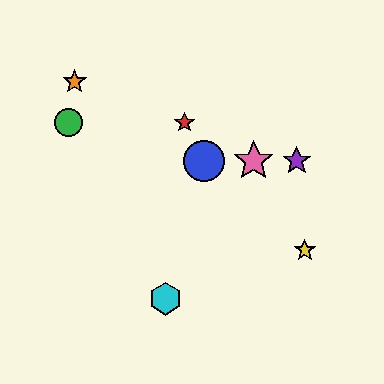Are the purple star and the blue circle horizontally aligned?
Yes, both are at y≈161.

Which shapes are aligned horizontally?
The blue circle, the purple star, the pink star are aligned horizontally.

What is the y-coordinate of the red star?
The red star is at y≈123.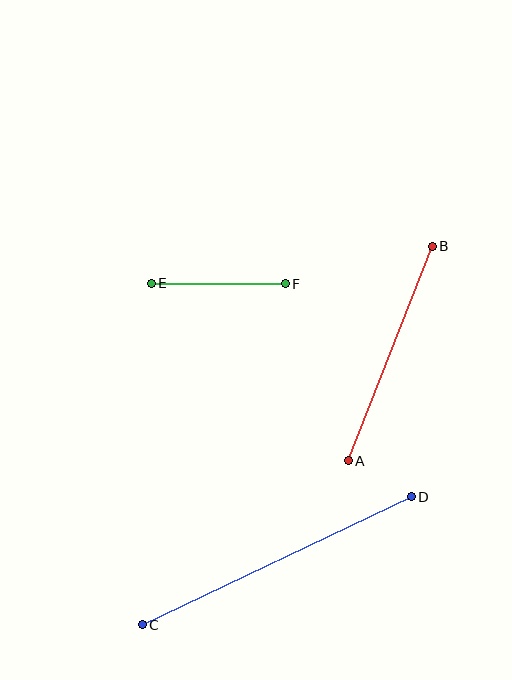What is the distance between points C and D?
The distance is approximately 298 pixels.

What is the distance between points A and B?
The distance is approximately 231 pixels.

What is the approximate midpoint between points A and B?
The midpoint is at approximately (390, 353) pixels.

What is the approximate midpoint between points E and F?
The midpoint is at approximately (218, 283) pixels.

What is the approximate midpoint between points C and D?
The midpoint is at approximately (277, 561) pixels.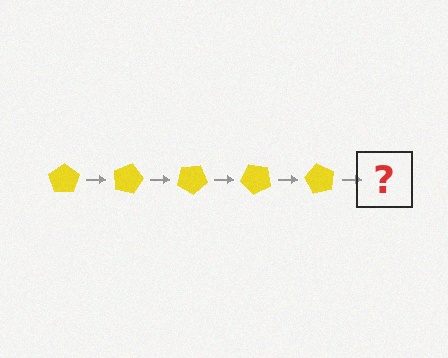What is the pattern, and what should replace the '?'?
The pattern is that the pentagon rotates 15 degrees each step. The '?' should be a yellow pentagon rotated 75 degrees.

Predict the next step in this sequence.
The next step is a yellow pentagon rotated 75 degrees.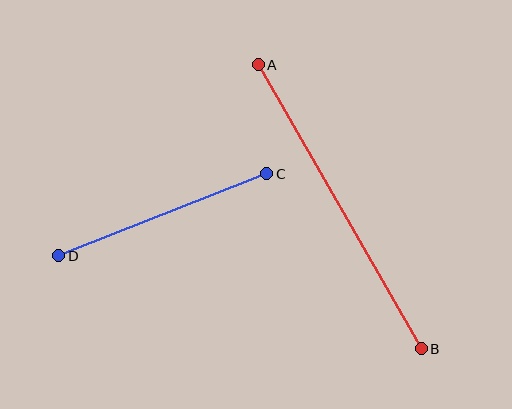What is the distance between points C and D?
The distance is approximately 223 pixels.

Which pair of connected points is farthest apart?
Points A and B are farthest apart.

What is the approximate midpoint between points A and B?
The midpoint is at approximately (340, 207) pixels.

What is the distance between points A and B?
The distance is approximately 328 pixels.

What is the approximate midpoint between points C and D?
The midpoint is at approximately (163, 215) pixels.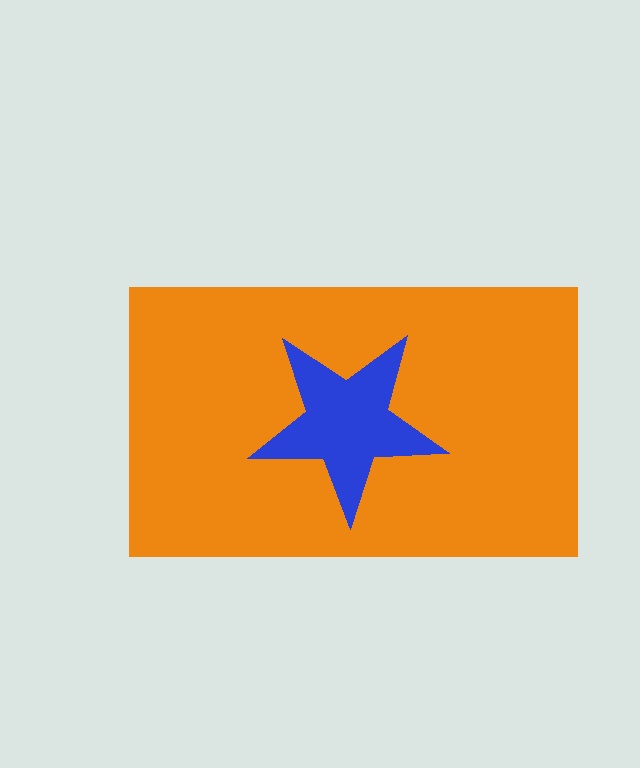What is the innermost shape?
The blue star.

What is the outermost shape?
The orange rectangle.